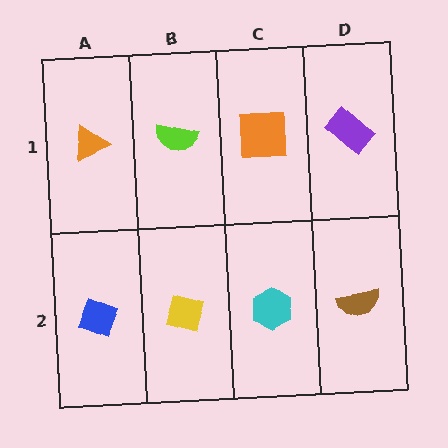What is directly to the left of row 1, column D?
An orange square.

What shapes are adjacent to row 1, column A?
A blue diamond (row 2, column A), a lime semicircle (row 1, column B).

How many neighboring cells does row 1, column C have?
3.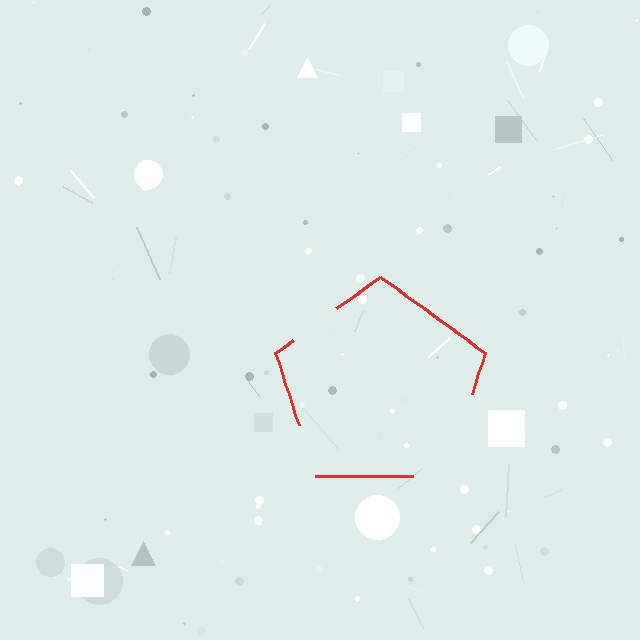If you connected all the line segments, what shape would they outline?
They would outline a pentagon.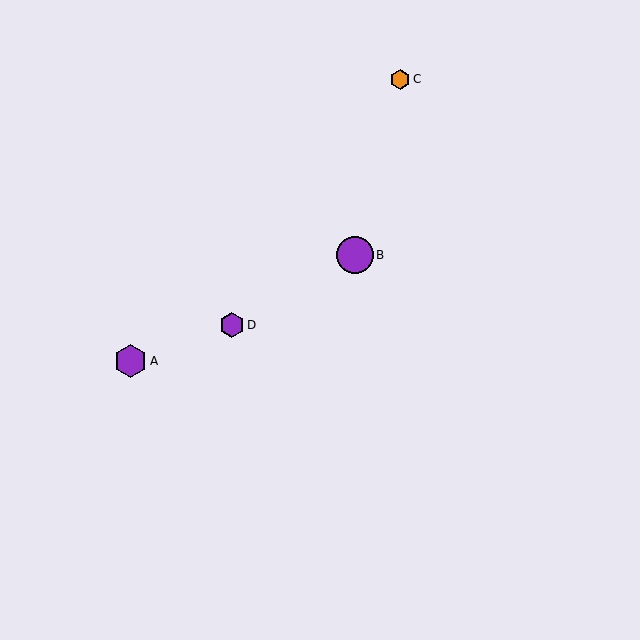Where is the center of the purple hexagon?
The center of the purple hexagon is at (232, 325).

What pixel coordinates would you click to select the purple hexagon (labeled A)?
Click at (131, 361) to select the purple hexagon A.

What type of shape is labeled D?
Shape D is a purple hexagon.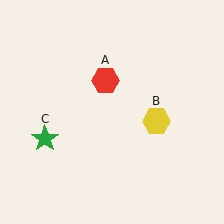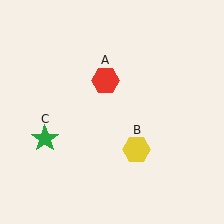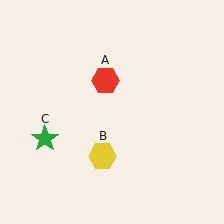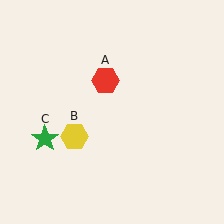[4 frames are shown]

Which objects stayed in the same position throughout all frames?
Red hexagon (object A) and green star (object C) remained stationary.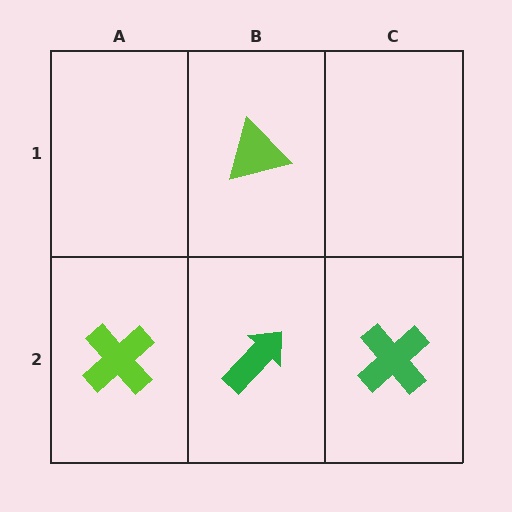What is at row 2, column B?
A green arrow.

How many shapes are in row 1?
1 shape.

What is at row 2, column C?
A green cross.